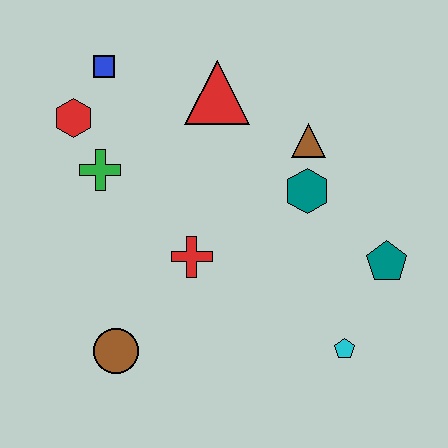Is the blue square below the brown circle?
No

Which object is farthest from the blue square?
The cyan pentagon is farthest from the blue square.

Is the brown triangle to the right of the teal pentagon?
No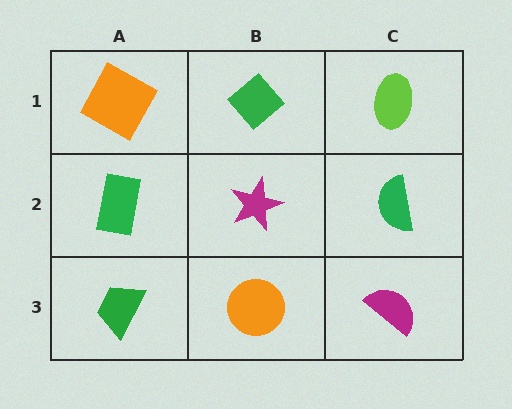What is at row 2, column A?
A green rectangle.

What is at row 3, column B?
An orange circle.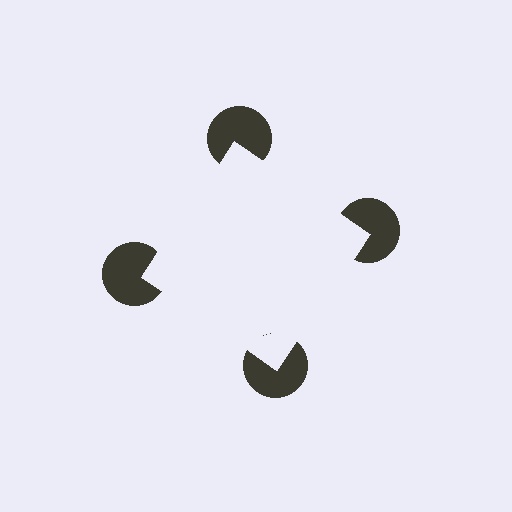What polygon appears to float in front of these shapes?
An illusory square — its edges are inferred from the aligned wedge cuts in the pac-man discs, not physically drawn.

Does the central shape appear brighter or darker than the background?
It typically appears slightly brighter than the background, even though no actual brightness change is drawn.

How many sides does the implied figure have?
4 sides.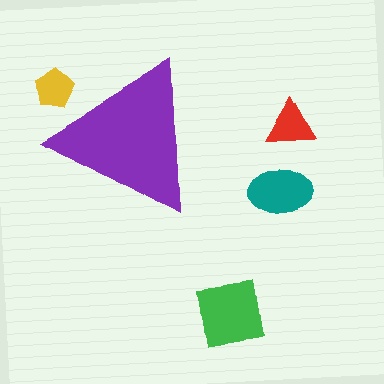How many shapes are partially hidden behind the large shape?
1 shape is partially hidden.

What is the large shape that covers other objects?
A purple triangle.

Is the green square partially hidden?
No, the green square is fully visible.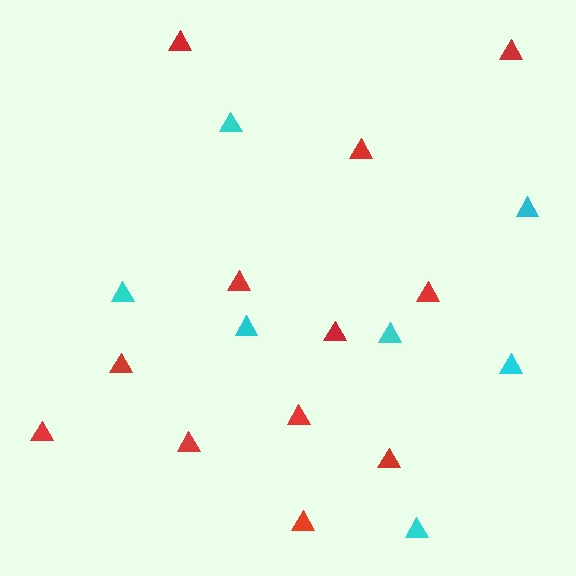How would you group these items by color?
There are 2 groups: one group of red triangles (12) and one group of cyan triangles (7).